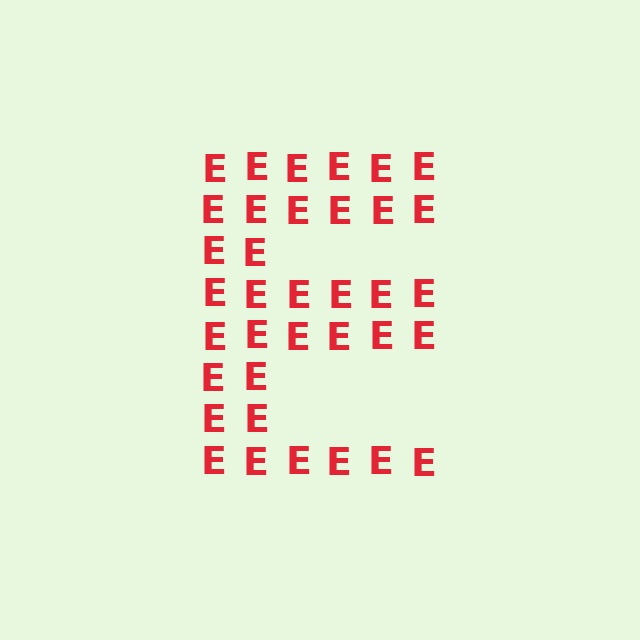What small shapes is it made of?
It is made of small letter E's.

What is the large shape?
The large shape is the letter E.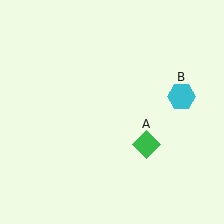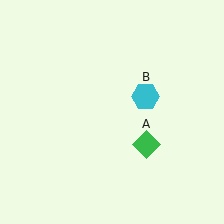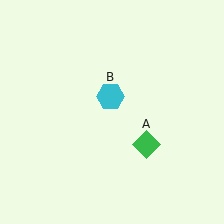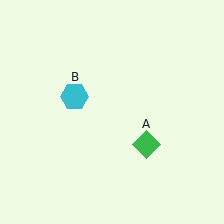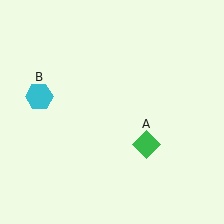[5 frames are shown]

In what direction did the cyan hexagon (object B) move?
The cyan hexagon (object B) moved left.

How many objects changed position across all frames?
1 object changed position: cyan hexagon (object B).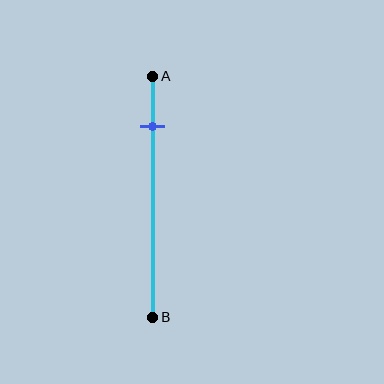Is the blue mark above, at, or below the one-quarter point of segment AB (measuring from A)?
The blue mark is above the one-quarter point of segment AB.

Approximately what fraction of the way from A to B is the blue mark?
The blue mark is approximately 20% of the way from A to B.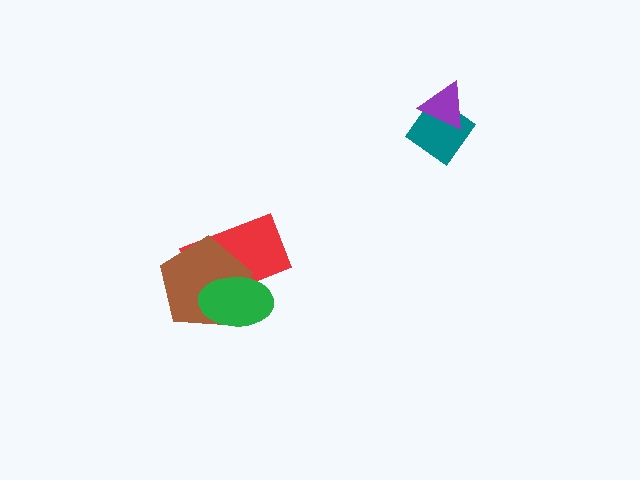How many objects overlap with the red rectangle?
2 objects overlap with the red rectangle.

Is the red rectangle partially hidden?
Yes, it is partially covered by another shape.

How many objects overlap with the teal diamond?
1 object overlaps with the teal diamond.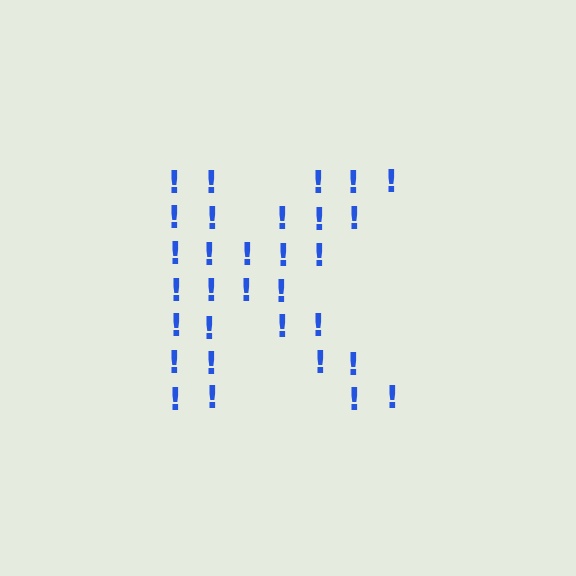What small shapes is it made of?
It is made of small exclamation marks.